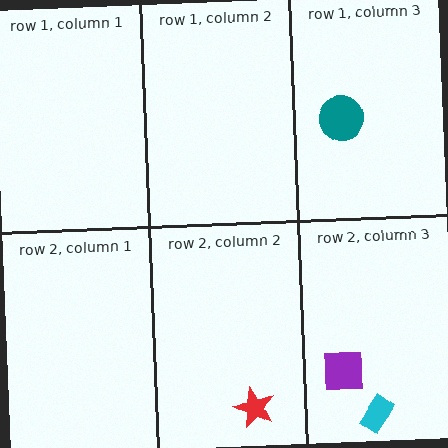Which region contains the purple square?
The row 2, column 3 region.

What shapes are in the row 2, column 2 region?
The red star.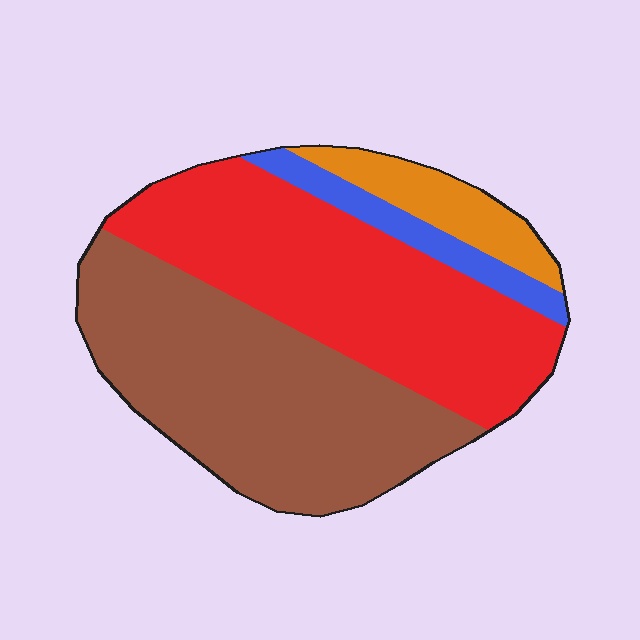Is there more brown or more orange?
Brown.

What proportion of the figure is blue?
Blue covers 7% of the figure.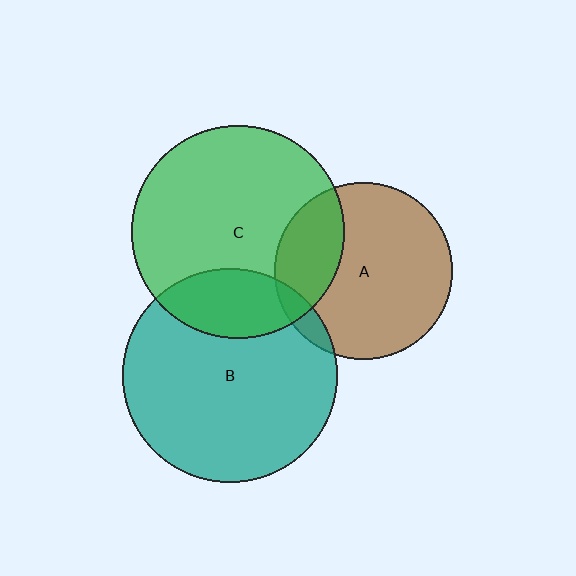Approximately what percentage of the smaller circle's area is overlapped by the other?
Approximately 5%.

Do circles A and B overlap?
Yes.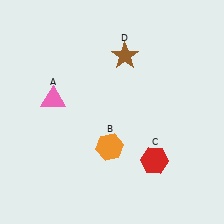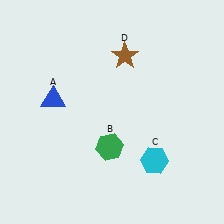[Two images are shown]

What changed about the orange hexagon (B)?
In Image 1, B is orange. In Image 2, it changed to green.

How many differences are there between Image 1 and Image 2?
There are 3 differences between the two images.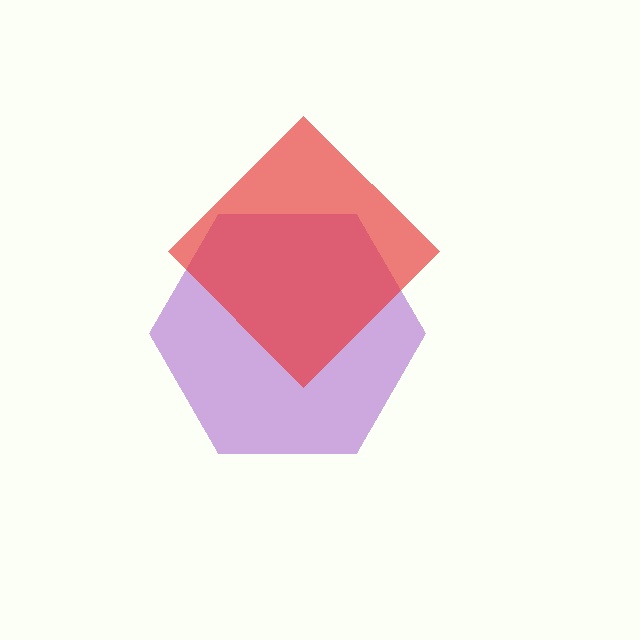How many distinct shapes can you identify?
There are 2 distinct shapes: a purple hexagon, a red diamond.